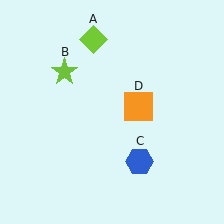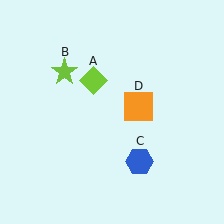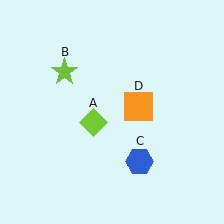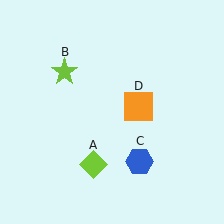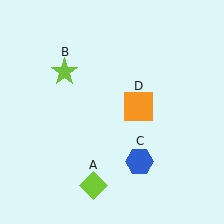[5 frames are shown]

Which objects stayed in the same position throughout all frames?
Lime star (object B) and blue hexagon (object C) and orange square (object D) remained stationary.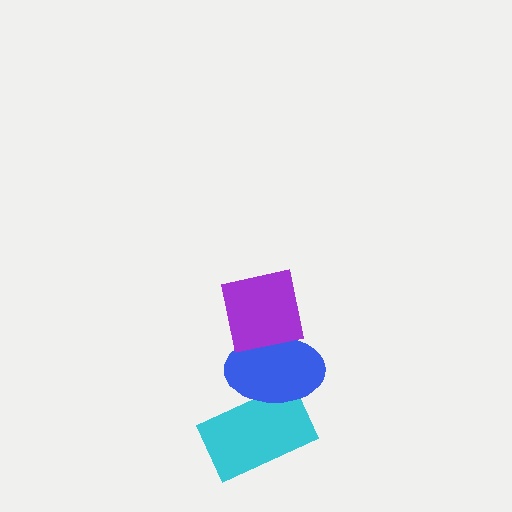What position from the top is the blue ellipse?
The blue ellipse is 2nd from the top.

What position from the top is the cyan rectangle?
The cyan rectangle is 3rd from the top.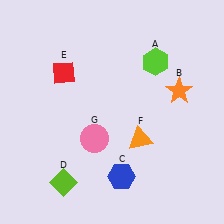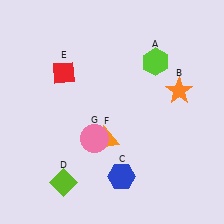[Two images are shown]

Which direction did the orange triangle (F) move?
The orange triangle (F) moved left.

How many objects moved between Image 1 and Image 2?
1 object moved between the two images.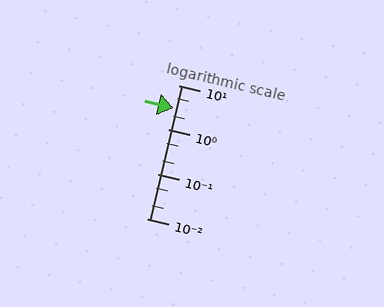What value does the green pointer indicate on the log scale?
The pointer indicates approximately 3.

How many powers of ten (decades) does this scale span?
The scale spans 3 decades, from 0.01 to 10.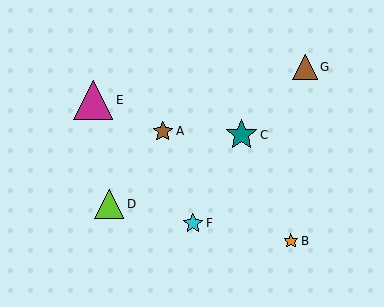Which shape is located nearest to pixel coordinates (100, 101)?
The magenta triangle (labeled E) at (93, 100) is nearest to that location.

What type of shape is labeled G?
Shape G is a brown triangle.